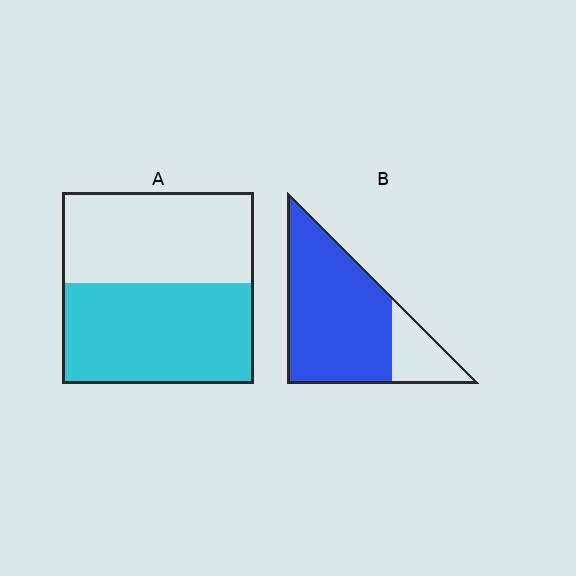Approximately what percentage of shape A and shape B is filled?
A is approximately 55% and B is approximately 80%.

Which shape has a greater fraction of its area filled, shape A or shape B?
Shape B.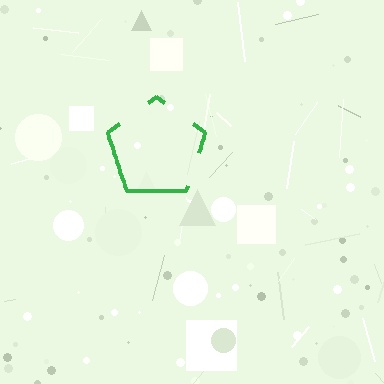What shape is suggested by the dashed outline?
The dashed outline suggests a pentagon.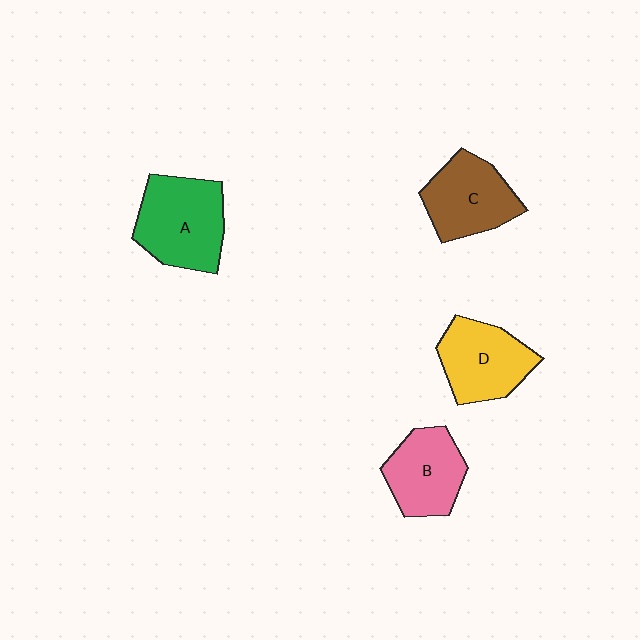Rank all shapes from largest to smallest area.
From largest to smallest: A (green), C (brown), D (yellow), B (pink).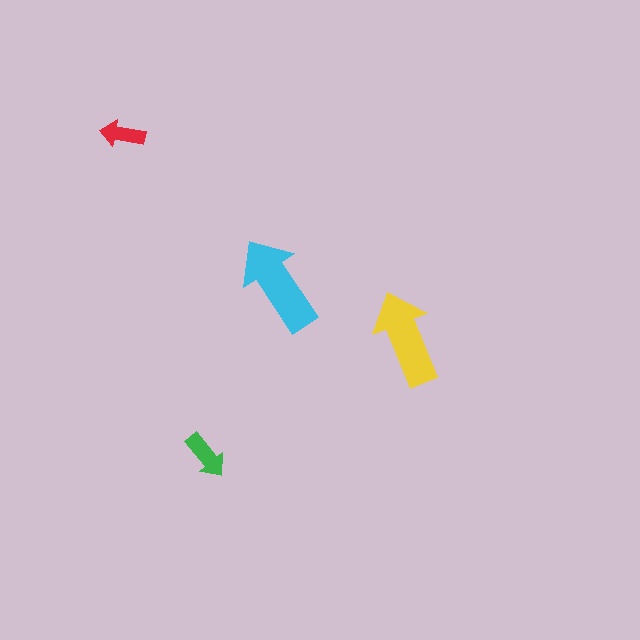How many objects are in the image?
There are 4 objects in the image.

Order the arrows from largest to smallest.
the cyan one, the yellow one, the green one, the red one.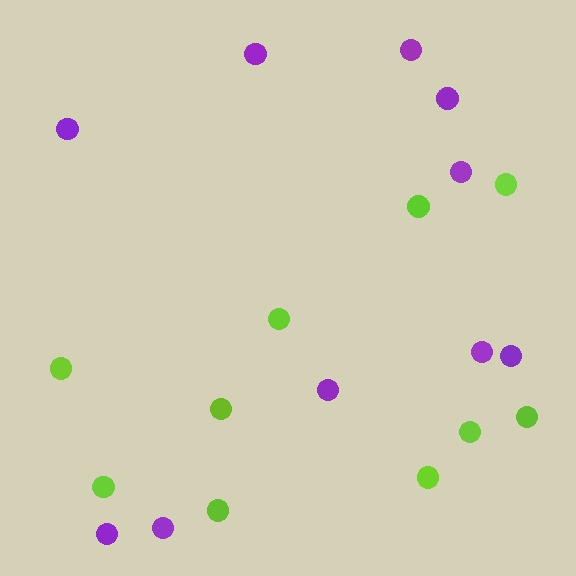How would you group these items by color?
There are 2 groups: one group of purple circles (10) and one group of lime circles (10).